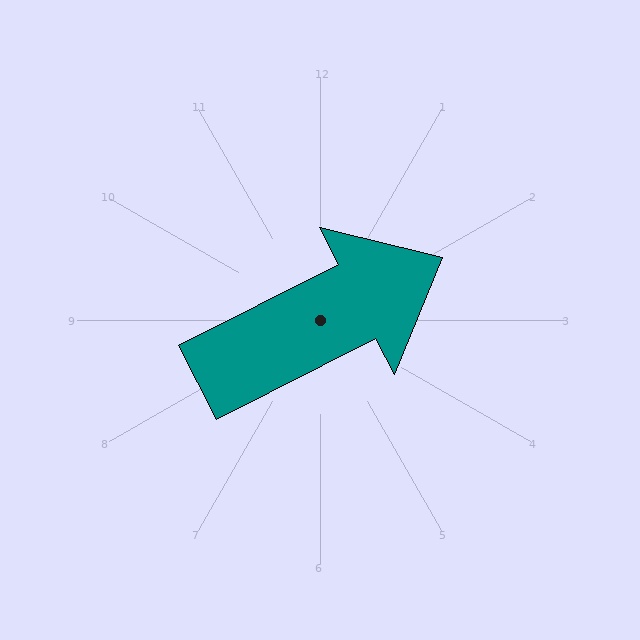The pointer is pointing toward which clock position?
Roughly 2 o'clock.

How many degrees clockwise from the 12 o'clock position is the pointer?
Approximately 63 degrees.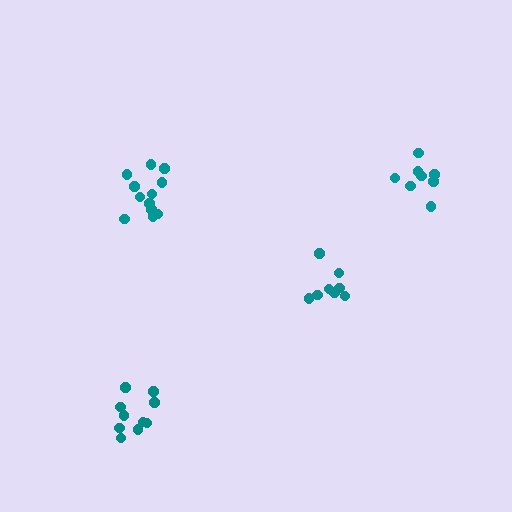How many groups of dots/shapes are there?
There are 4 groups.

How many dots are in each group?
Group 1: 8 dots, Group 2: 8 dots, Group 3: 12 dots, Group 4: 10 dots (38 total).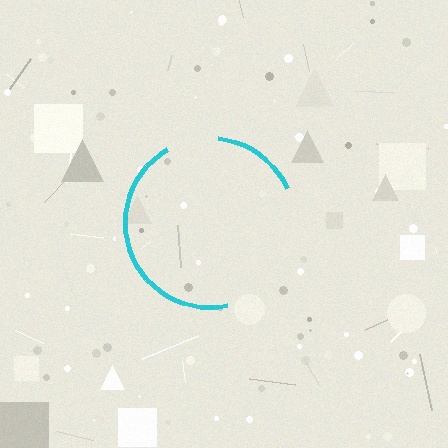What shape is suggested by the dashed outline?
The dashed outline suggests a circle.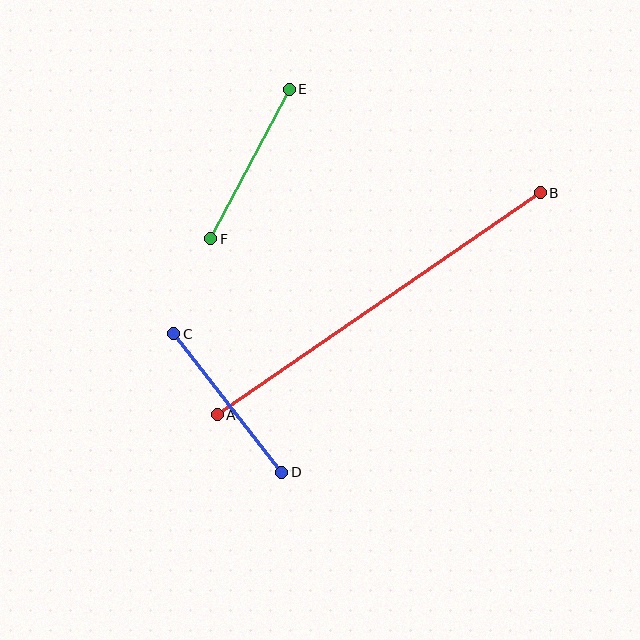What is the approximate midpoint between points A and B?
The midpoint is at approximately (379, 304) pixels.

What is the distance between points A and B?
The distance is approximately 392 pixels.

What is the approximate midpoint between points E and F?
The midpoint is at approximately (250, 164) pixels.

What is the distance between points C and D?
The distance is approximately 176 pixels.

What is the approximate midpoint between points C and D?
The midpoint is at approximately (228, 403) pixels.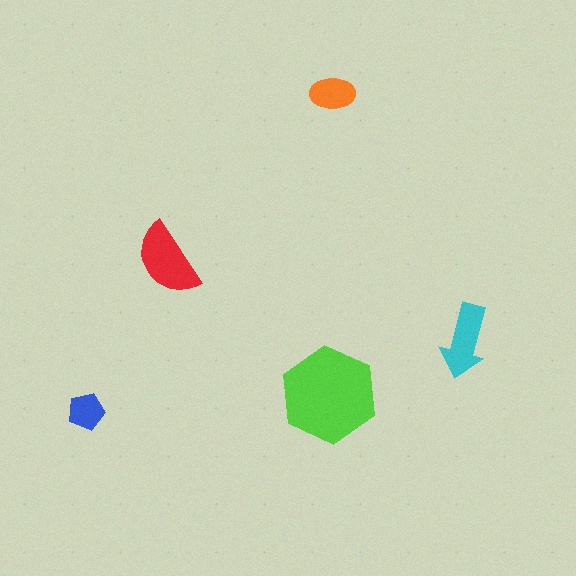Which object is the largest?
The lime hexagon.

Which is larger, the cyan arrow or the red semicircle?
The red semicircle.